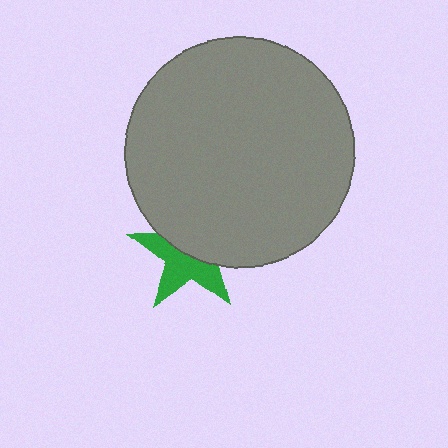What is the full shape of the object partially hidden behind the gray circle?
The partially hidden object is a green star.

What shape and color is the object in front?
The object in front is a gray circle.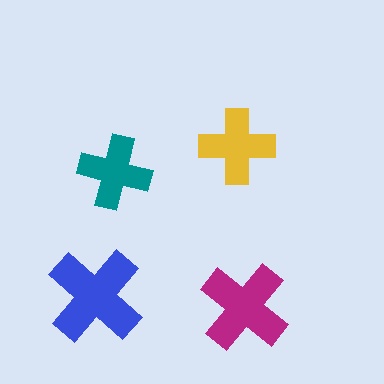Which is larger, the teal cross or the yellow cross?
The yellow one.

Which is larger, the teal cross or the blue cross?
The blue one.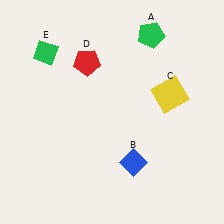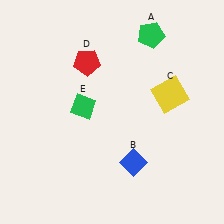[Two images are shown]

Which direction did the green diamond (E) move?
The green diamond (E) moved down.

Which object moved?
The green diamond (E) moved down.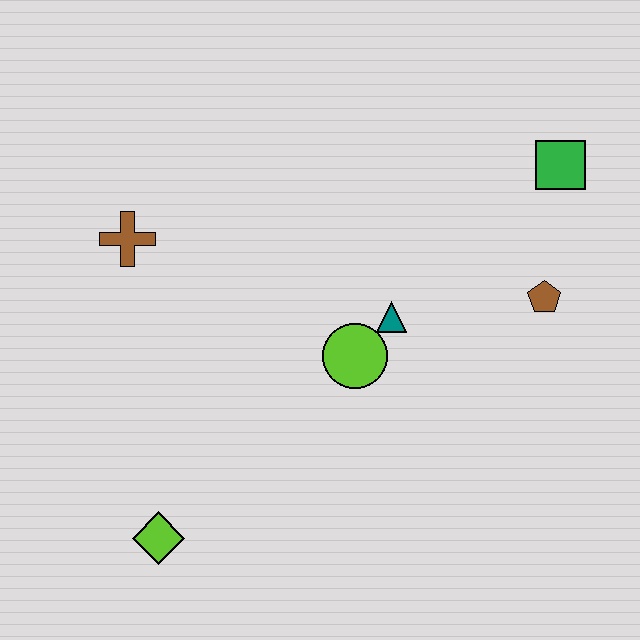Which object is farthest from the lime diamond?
The green square is farthest from the lime diamond.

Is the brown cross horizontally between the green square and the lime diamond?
No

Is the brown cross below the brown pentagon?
No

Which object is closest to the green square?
The brown pentagon is closest to the green square.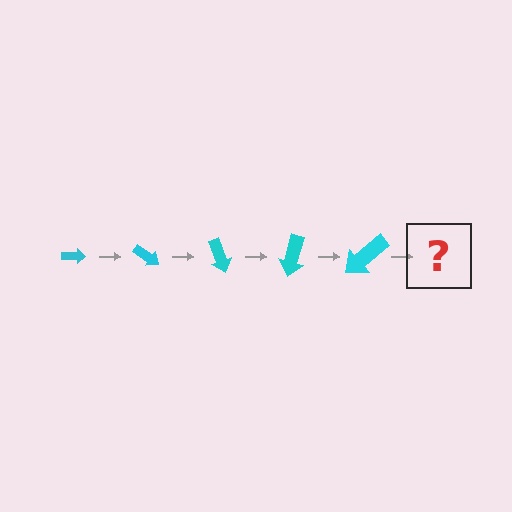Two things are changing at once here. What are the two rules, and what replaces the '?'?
The two rules are that the arrow grows larger each step and it rotates 35 degrees each step. The '?' should be an arrow, larger than the previous one and rotated 175 degrees from the start.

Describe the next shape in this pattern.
It should be an arrow, larger than the previous one and rotated 175 degrees from the start.